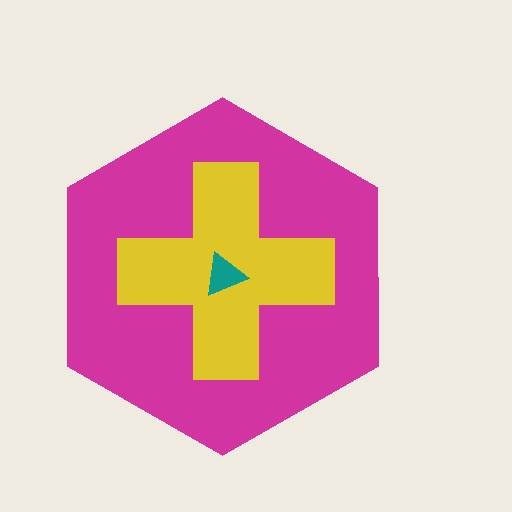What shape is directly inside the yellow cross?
The teal triangle.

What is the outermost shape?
The magenta hexagon.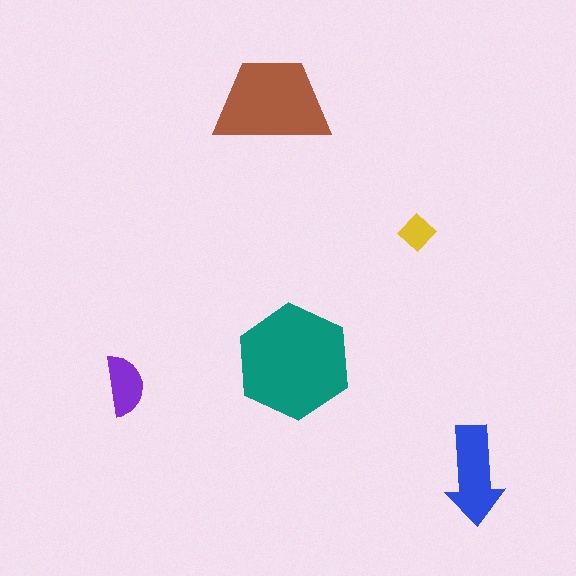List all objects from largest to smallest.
The teal hexagon, the brown trapezoid, the blue arrow, the purple semicircle, the yellow diamond.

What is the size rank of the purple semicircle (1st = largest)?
4th.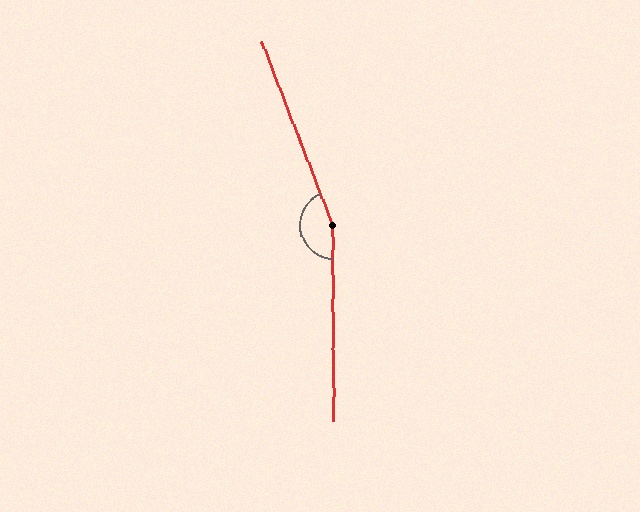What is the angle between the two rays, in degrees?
Approximately 159 degrees.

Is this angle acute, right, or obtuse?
It is obtuse.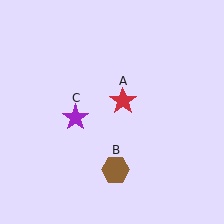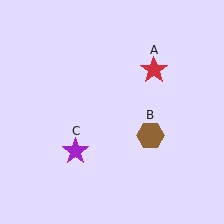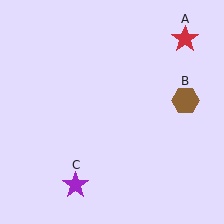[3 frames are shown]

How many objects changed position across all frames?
3 objects changed position: red star (object A), brown hexagon (object B), purple star (object C).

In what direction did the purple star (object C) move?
The purple star (object C) moved down.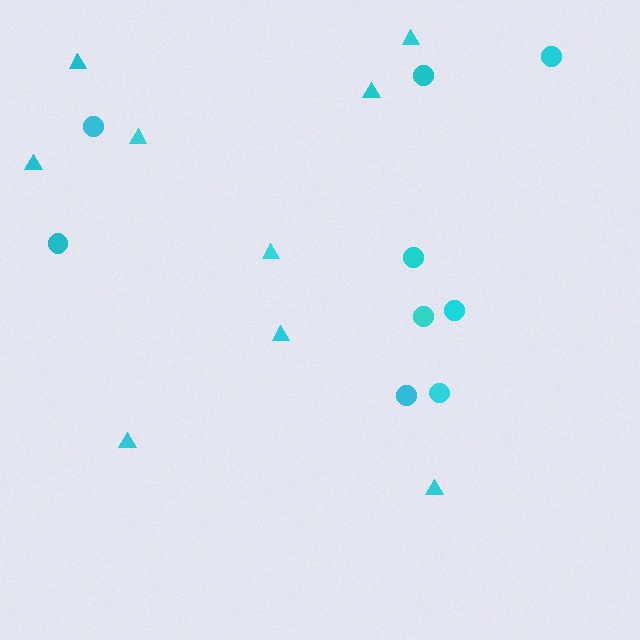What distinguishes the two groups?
There are 2 groups: one group of circles (9) and one group of triangles (9).